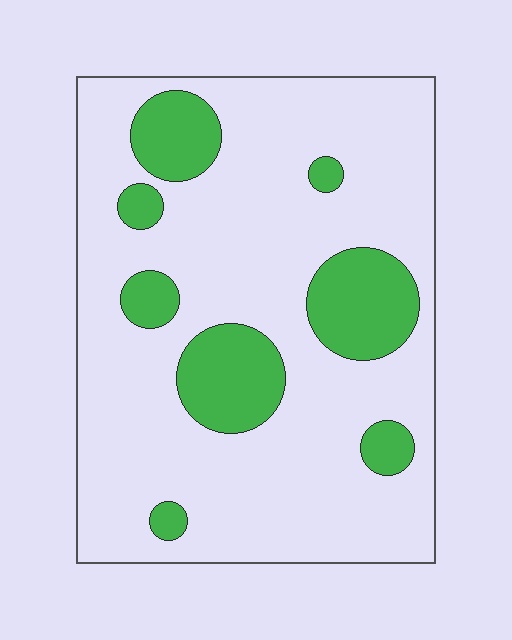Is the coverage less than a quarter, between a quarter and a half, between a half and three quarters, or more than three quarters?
Less than a quarter.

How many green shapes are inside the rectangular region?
8.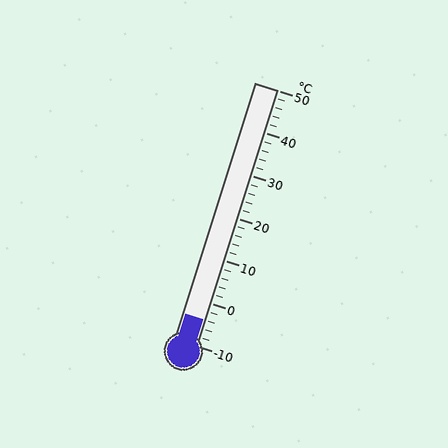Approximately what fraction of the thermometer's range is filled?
The thermometer is filled to approximately 10% of its range.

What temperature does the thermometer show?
The thermometer shows approximately -4°C.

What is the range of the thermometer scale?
The thermometer scale ranges from -10°C to 50°C.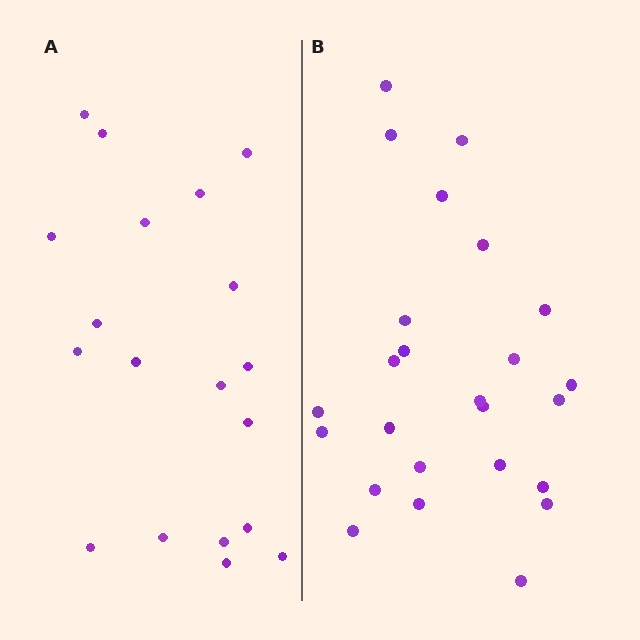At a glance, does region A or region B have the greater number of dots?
Region B (the right region) has more dots.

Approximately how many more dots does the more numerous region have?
Region B has about 6 more dots than region A.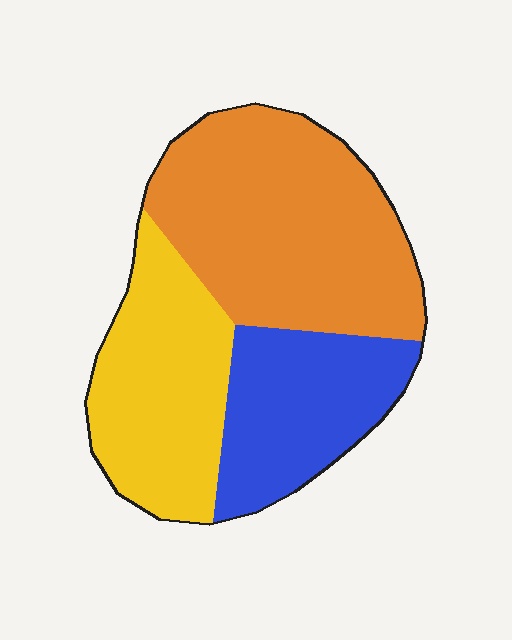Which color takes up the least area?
Blue, at roughly 25%.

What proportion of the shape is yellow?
Yellow covers about 30% of the shape.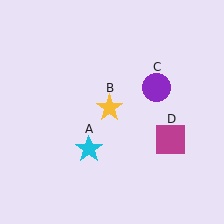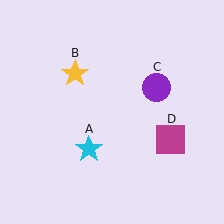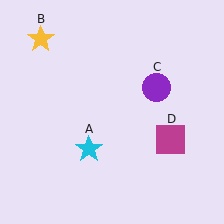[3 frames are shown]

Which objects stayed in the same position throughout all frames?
Cyan star (object A) and purple circle (object C) and magenta square (object D) remained stationary.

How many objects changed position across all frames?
1 object changed position: yellow star (object B).